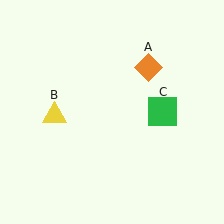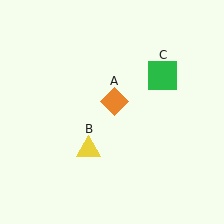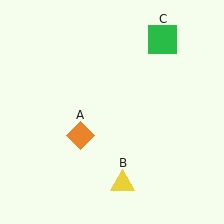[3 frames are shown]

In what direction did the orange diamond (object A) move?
The orange diamond (object A) moved down and to the left.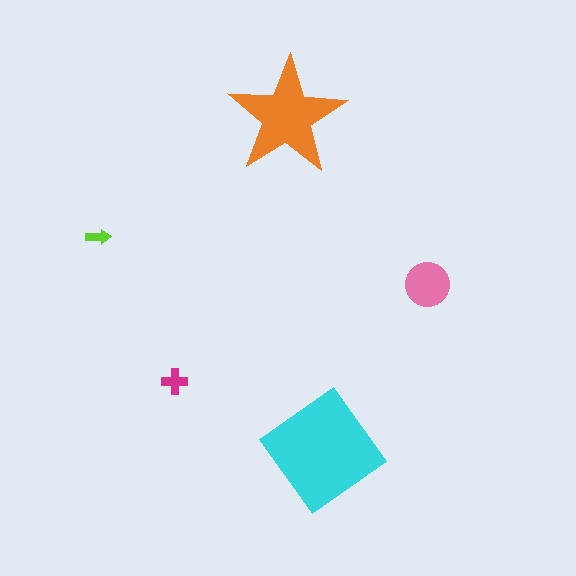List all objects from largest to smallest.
The cyan diamond, the orange star, the pink circle, the magenta cross, the lime arrow.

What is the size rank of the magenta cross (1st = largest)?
4th.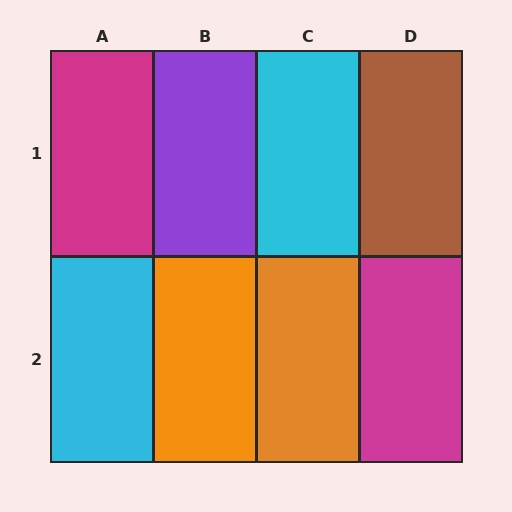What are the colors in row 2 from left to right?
Cyan, orange, orange, magenta.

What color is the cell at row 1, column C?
Cyan.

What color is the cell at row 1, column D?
Brown.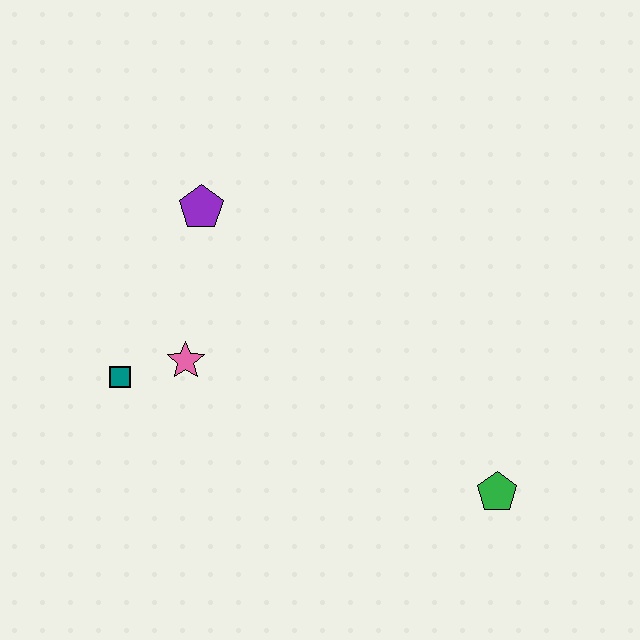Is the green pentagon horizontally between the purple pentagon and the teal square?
No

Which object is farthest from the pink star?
The green pentagon is farthest from the pink star.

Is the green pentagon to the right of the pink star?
Yes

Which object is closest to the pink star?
The teal square is closest to the pink star.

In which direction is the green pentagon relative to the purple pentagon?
The green pentagon is to the right of the purple pentagon.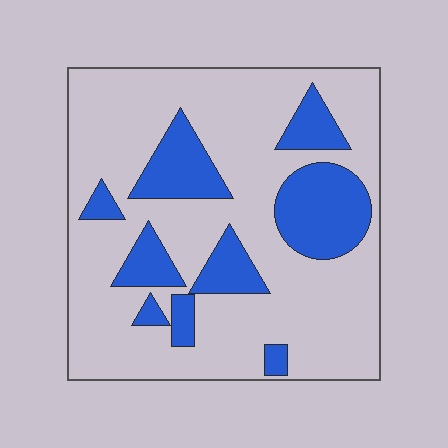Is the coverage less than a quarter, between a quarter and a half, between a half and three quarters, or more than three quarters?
Less than a quarter.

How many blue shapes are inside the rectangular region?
9.